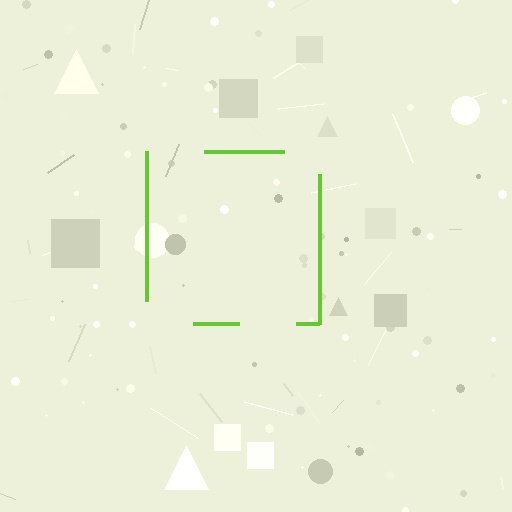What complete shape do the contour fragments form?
The contour fragments form a square.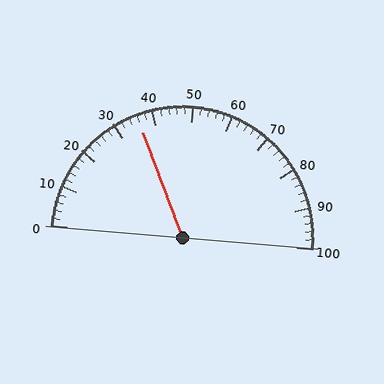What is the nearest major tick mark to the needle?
The nearest major tick mark is 40.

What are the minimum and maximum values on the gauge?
The gauge ranges from 0 to 100.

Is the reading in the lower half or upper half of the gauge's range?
The reading is in the lower half of the range (0 to 100).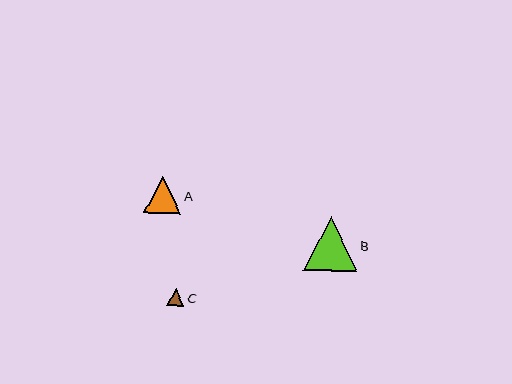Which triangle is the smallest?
Triangle C is the smallest with a size of approximately 17 pixels.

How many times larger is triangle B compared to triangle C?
Triangle B is approximately 3.2 times the size of triangle C.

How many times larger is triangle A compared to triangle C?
Triangle A is approximately 2.2 times the size of triangle C.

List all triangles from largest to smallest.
From largest to smallest: B, A, C.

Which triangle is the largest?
Triangle B is the largest with a size of approximately 54 pixels.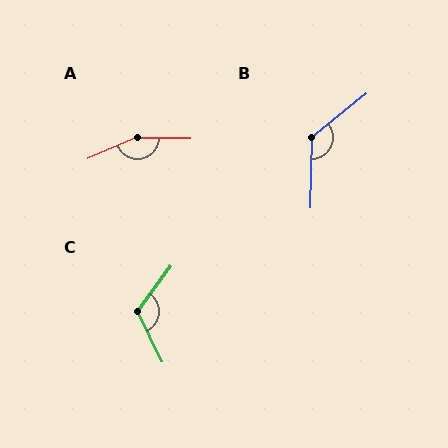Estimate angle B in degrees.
Approximately 130 degrees.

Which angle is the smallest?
C, at approximately 118 degrees.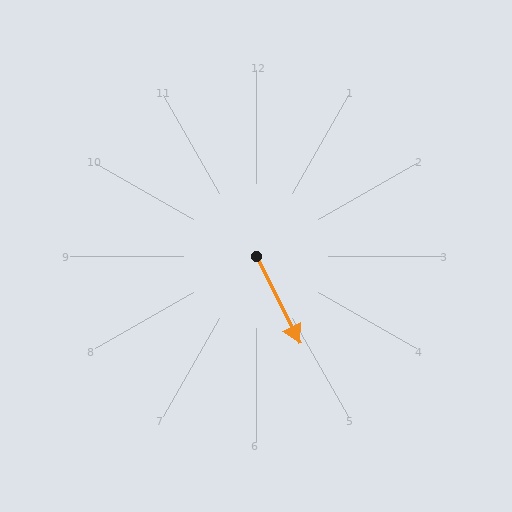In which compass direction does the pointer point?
Southeast.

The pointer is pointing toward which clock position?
Roughly 5 o'clock.